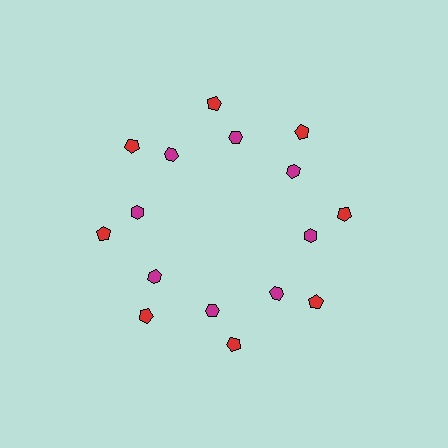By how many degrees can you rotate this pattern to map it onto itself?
The pattern maps onto itself every 45 degrees of rotation.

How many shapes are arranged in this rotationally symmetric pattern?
There are 16 shapes, arranged in 8 groups of 2.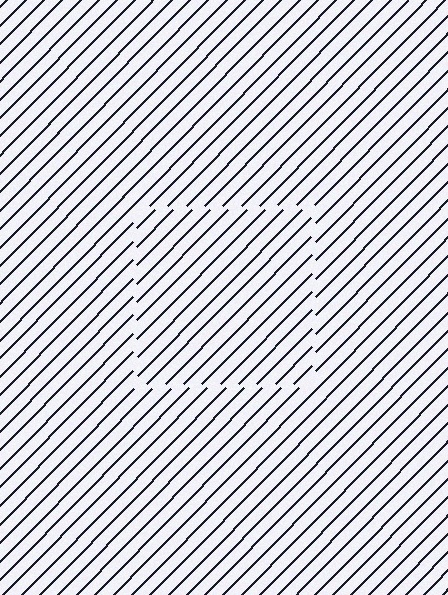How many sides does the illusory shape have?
4 sides — the line-ends trace a square.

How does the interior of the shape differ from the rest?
The interior of the shape contains the same grating, shifted by half a period — the contour is defined by the phase discontinuity where line-ends from the inner and outer gratings abut.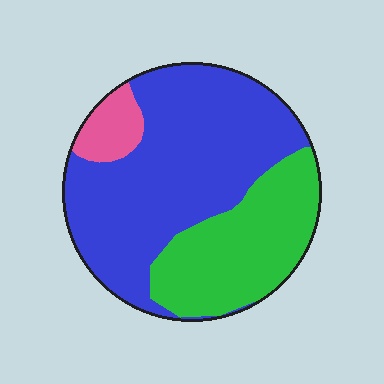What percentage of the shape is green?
Green takes up about one third (1/3) of the shape.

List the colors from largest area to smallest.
From largest to smallest: blue, green, pink.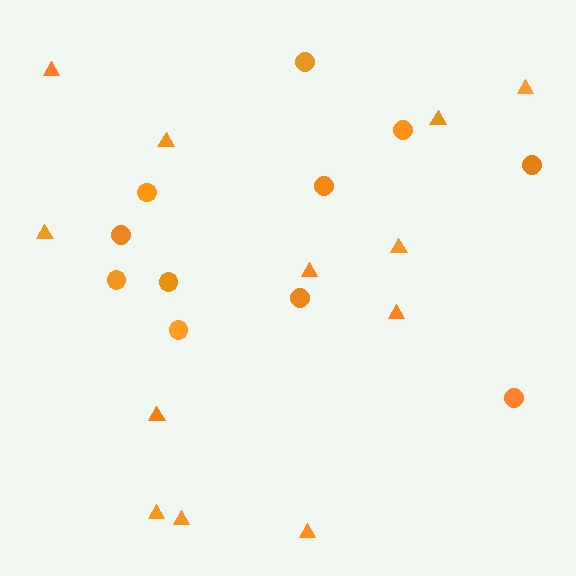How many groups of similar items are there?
There are 2 groups: one group of circles (11) and one group of triangles (12).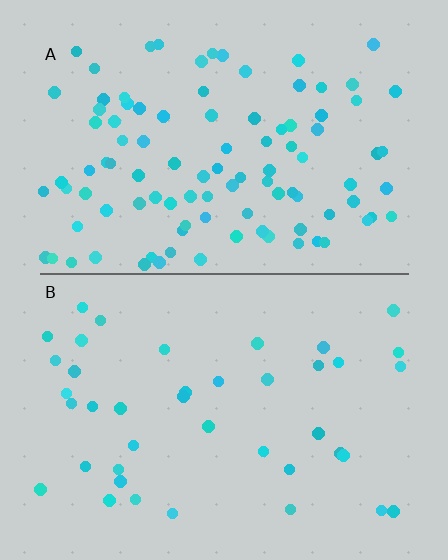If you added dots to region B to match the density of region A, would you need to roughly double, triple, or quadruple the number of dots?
Approximately double.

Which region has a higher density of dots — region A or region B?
A (the top).